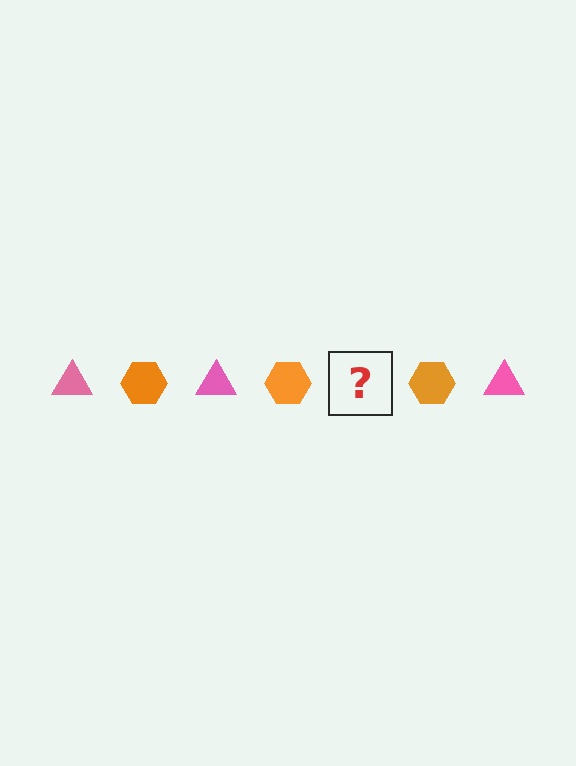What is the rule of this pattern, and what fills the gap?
The rule is that the pattern alternates between pink triangle and orange hexagon. The gap should be filled with a pink triangle.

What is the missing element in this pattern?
The missing element is a pink triangle.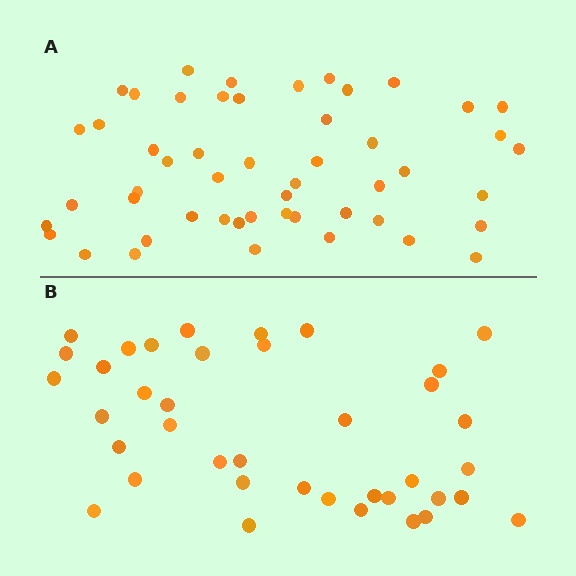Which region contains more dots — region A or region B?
Region A (the top region) has more dots.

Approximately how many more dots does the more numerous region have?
Region A has roughly 12 or so more dots than region B.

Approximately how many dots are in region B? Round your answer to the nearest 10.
About 40 dots. (The exact count is 39, which rounds to 40.)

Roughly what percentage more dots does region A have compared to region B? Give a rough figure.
About 30% more.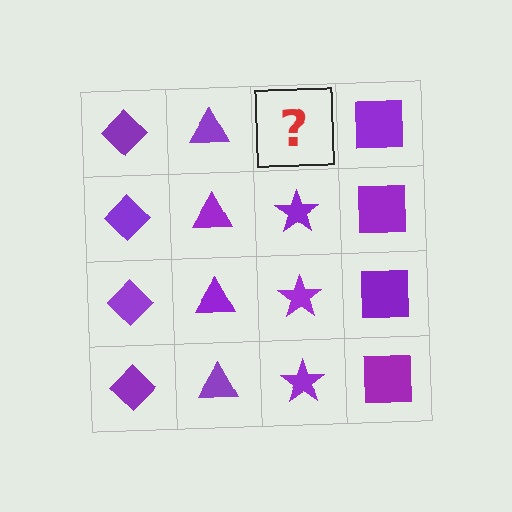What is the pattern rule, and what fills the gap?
The rule is that each column has a consistent shape. The gap should be filled with a purple star.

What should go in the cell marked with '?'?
The missing cell should contain a purple star.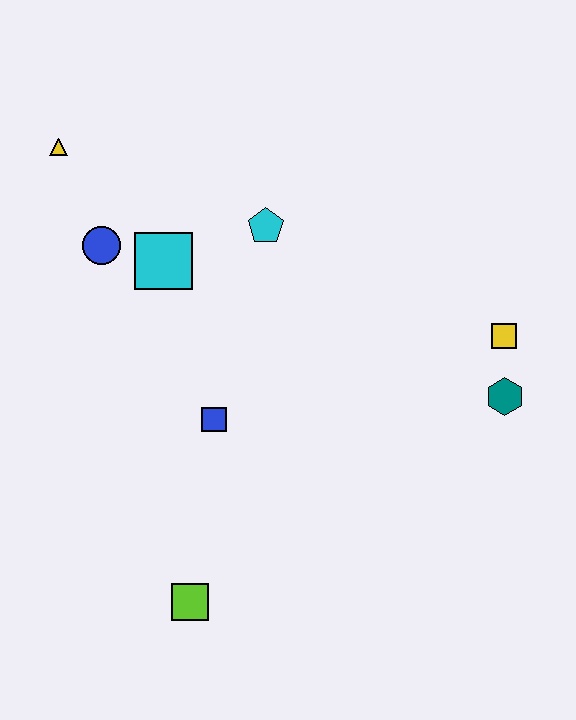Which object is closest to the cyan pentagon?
The cyan square is closest to the cyan pentagon.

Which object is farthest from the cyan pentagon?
The lime square is farthest from the cyan pentagon.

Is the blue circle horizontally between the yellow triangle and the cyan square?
Yes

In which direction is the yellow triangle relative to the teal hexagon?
The yellow triangle is to the left of the teal hexagon.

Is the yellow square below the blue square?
No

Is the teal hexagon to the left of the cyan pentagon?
No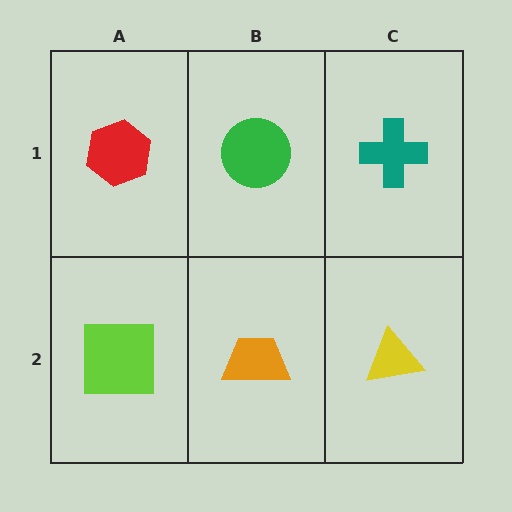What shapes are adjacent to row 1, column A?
A lime square (row 2, column A), a green circle (row 1, column B).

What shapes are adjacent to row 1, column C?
A yellow triangle (row 2, column C), a green circle (row 1, column B).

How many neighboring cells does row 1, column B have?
3.